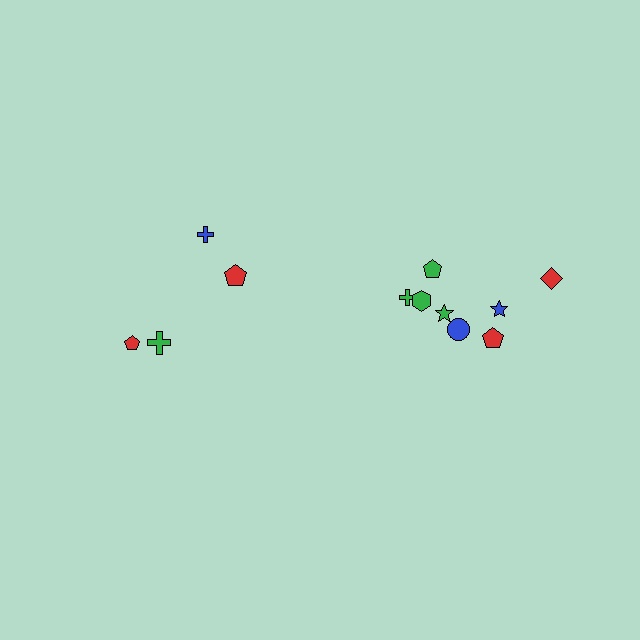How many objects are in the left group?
There are 4 objects.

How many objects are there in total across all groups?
There are 12 objects.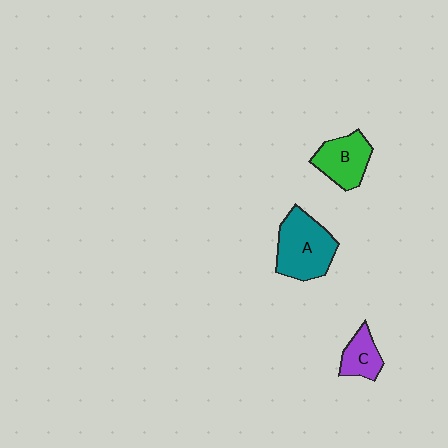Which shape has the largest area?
Shape A (teal).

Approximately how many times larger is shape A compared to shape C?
Approximately 2.0 times.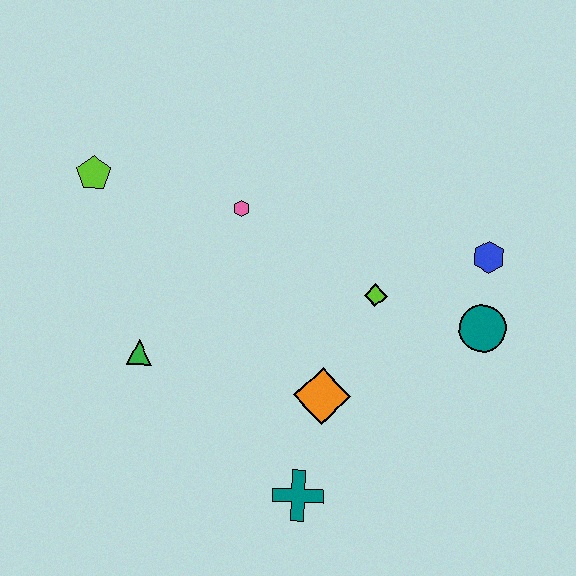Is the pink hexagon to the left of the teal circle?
Yes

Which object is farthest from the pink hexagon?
The teal cross is farthest from the pink hexagon.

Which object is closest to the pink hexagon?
The lime pentagon is closest to the pink hexagon.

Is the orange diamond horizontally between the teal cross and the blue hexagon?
Yes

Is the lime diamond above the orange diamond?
Yes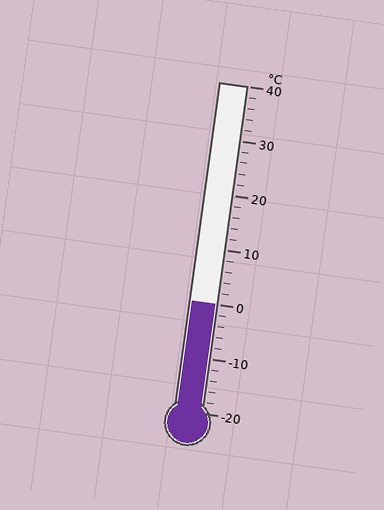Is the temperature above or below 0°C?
The temperature is at 0°C.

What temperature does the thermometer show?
The thermometer shows approximately 0°C.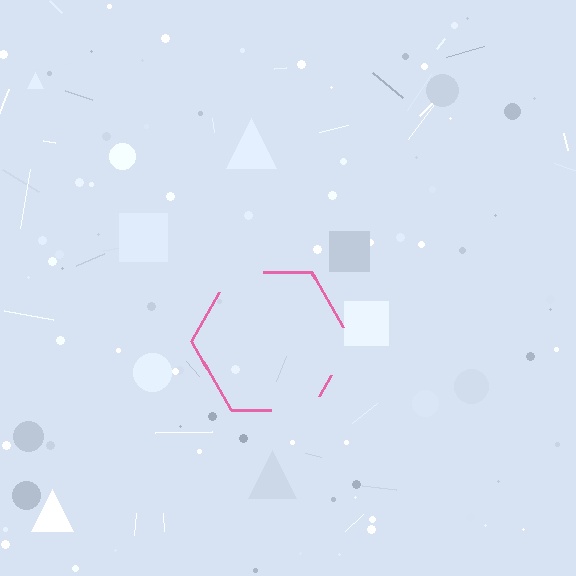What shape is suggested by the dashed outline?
The dashed outline suggests a hexagon.